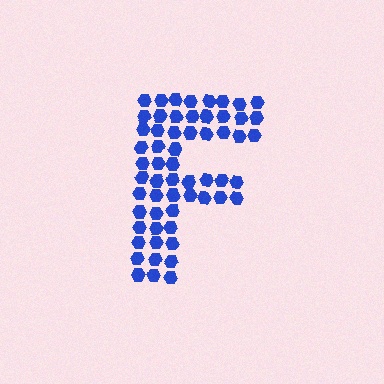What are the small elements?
The small elements are hexagons.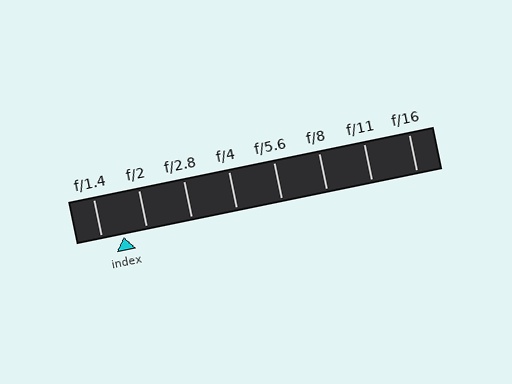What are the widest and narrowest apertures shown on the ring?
The widest aperture shown is f/1.4 and the narrowest is f/16.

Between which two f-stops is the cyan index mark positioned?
The index mark is between f/1.4 and f/2.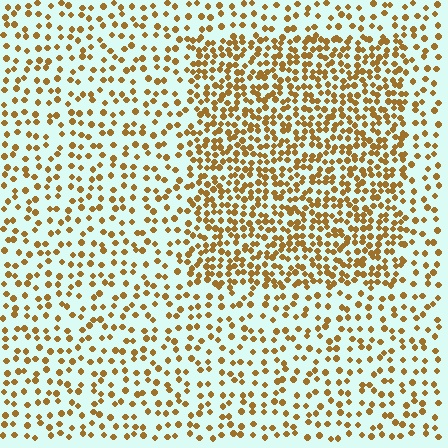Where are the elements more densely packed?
The elements are more densely packed inside the rectangle boundary.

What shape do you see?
I see a rectangle.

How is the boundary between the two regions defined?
The boundary is defined by a change in element density (approximately 2.1x ratio). All elements are the same color, size, and shape.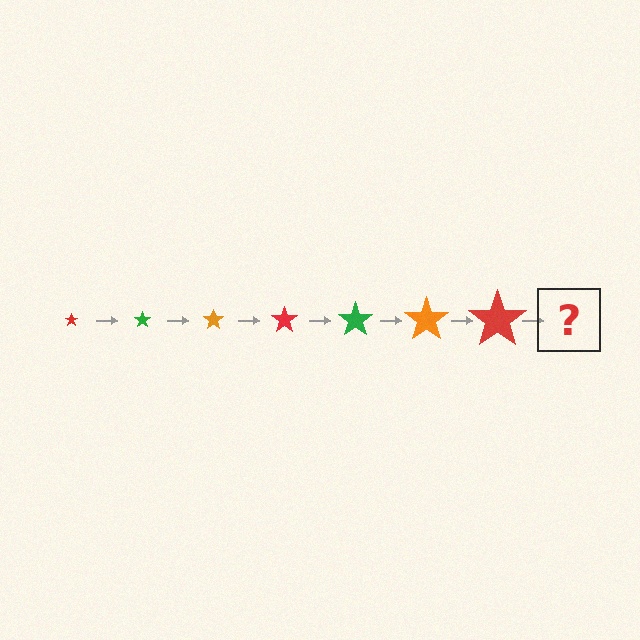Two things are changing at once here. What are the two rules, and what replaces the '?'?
The two rules are that the star grows larger each step and the color cycles through red, green, and orange. The '?' should be a green star, larger than the previous one.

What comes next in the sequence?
The next element should be a green star, larger than the previous one.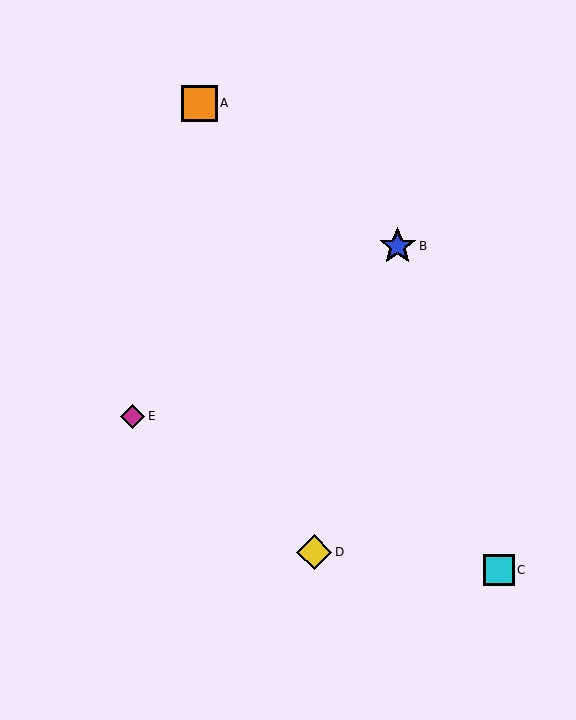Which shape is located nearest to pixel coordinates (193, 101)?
The orange square (labeled A) at (199, 104) is nearest to that location.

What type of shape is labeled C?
Shape C is a cyan square.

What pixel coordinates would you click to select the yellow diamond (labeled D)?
Click at (314, 552) to select the yellow diamond D.